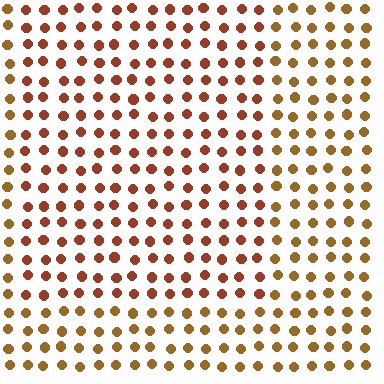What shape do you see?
I see a rectangle.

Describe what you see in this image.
The image is filled with small brown elements in a uniform arrangement. A rectangle-shaped region is visible where the elements are tinted to a slightly different hue, forming a subtle color boundary.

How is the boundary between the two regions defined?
The boundary is defined purely by a slight shift in hue (about 25 degrees). Spacing, size, and orientation are identical on both sides.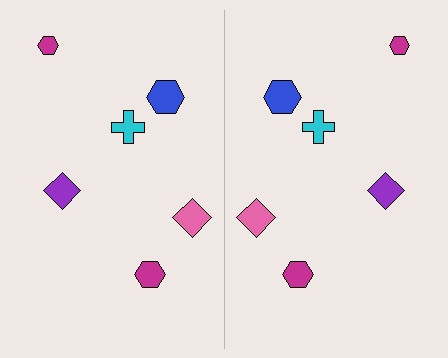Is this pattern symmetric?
Yes, this pattern has bilateral (reflection) symmetry.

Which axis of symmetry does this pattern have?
The pattern has a vertical axis of symmetry running through the center of the image.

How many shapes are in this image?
There are 12 shapes in this image.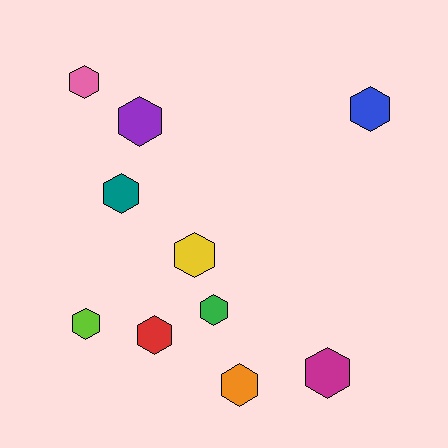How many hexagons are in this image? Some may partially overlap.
There are 10 hexagons.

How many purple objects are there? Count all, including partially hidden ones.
There is 1 purple object.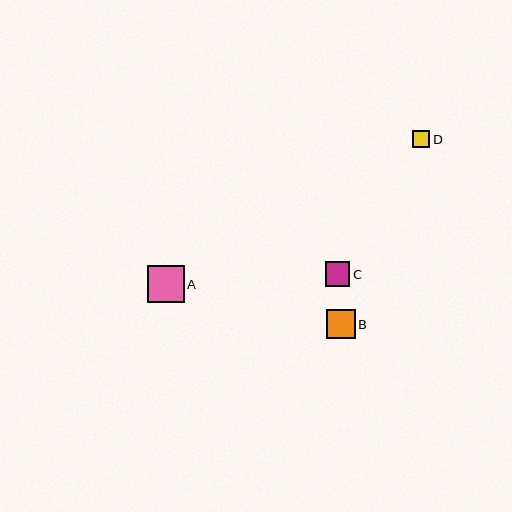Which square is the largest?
Square A is the largest with a size of approximately 37 pixels.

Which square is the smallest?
Square D is the smallest with a size of approximately 17 pixels.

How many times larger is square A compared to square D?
Square A is approximately 2.1 times the size of square D.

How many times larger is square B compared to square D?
Square B is approximately 1.6 times the size of square D.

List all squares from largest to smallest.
From largest to smallest: A, B, C, D.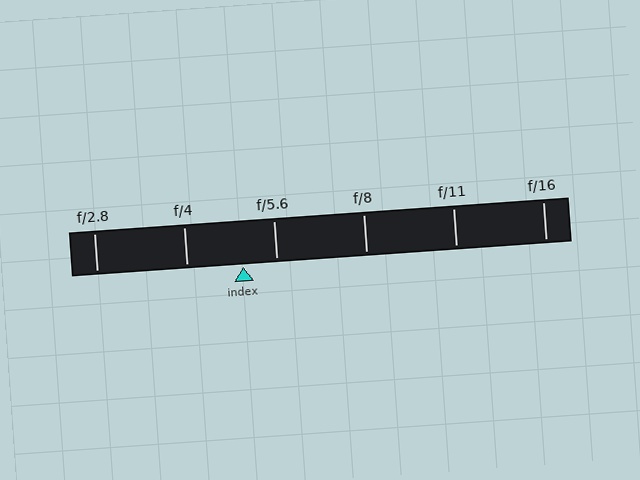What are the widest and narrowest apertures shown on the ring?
The widest aperture shown is f/2.8 and the narrowest is f/16.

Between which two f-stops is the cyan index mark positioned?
The index mark is between f/4 and f/5.6.